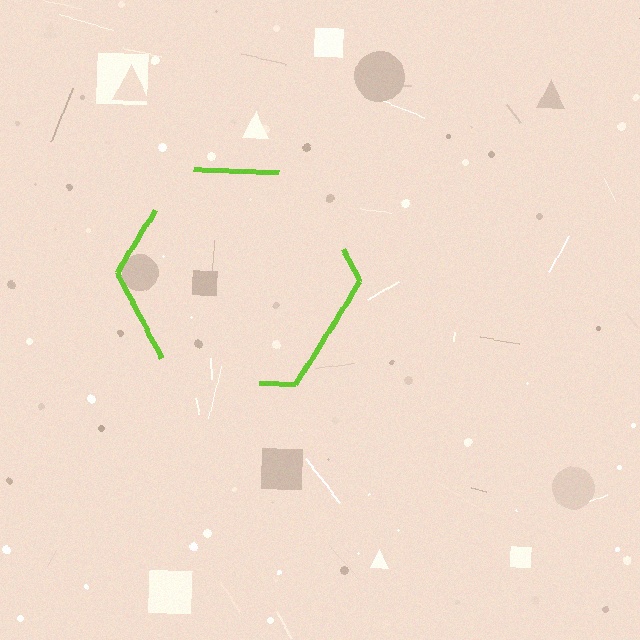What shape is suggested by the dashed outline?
The dashed outline suggests a hexagon.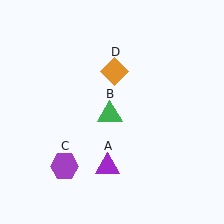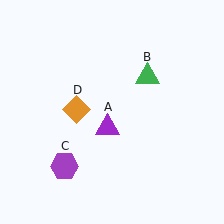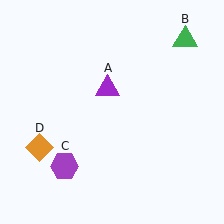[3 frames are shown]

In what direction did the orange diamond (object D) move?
The orange diamond (object D) moved down and to the left.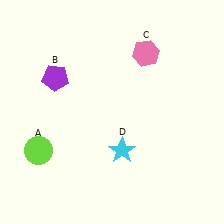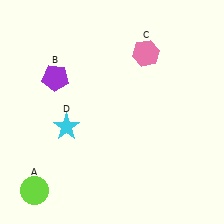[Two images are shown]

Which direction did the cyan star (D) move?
The cyan star (D) moved left.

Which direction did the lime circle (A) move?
The lime circle (A) moved down.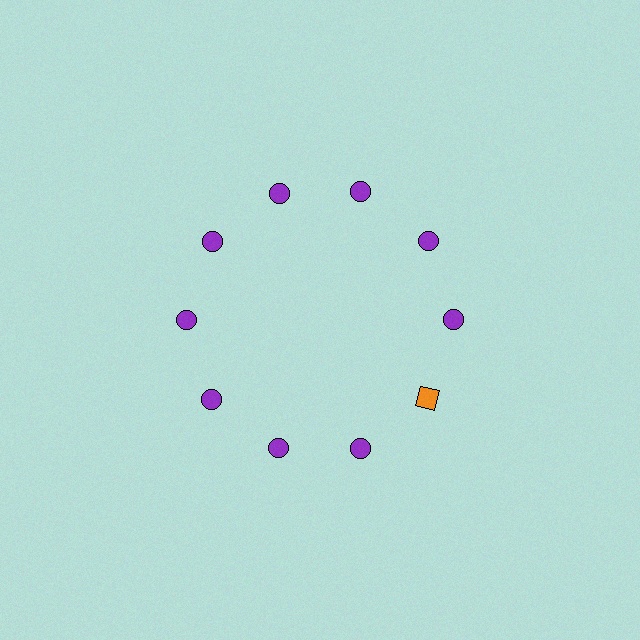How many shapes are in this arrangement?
There are 10 shapes arranged in a ring pattern.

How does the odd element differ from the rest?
It differs in both color (orange instead of purple) and shape (square instead of circle).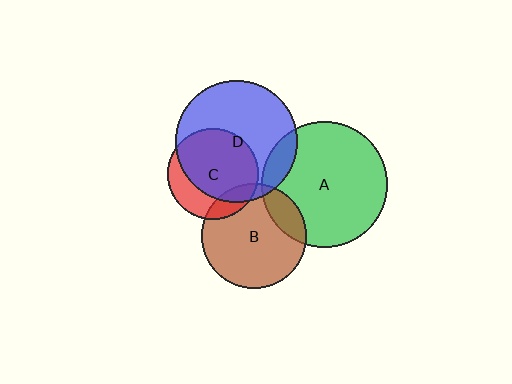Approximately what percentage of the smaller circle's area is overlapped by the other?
Approximately 10%.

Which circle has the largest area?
Circle A (green).